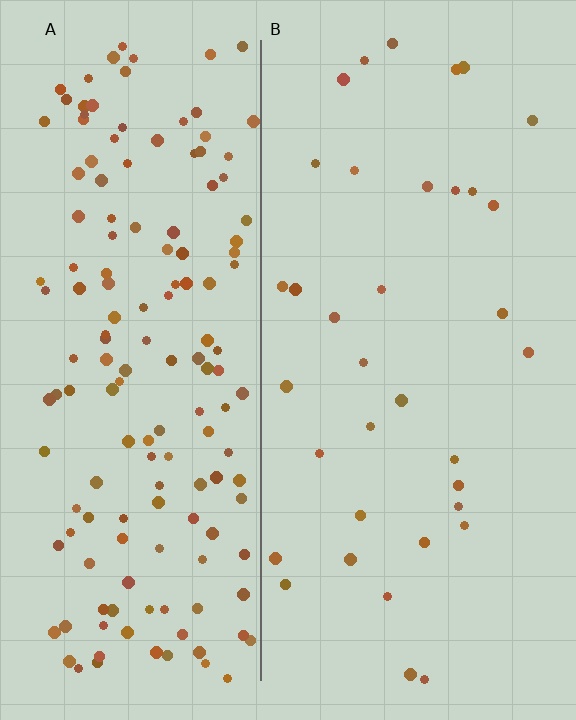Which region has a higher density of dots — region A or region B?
A (the left).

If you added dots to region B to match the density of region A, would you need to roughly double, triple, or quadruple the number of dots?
Approximately quadruple.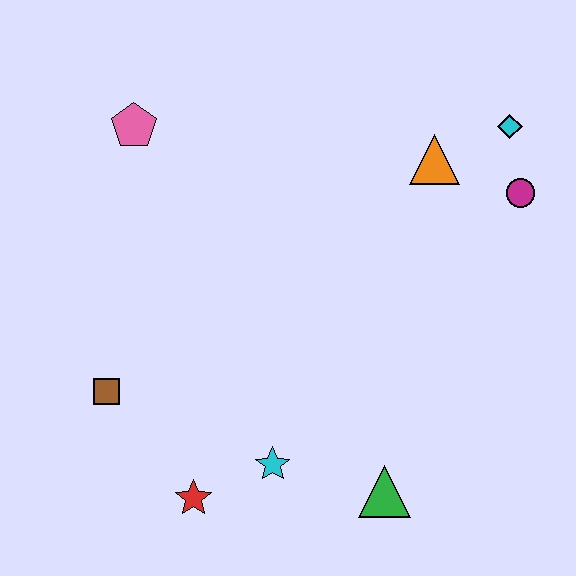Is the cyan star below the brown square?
Yes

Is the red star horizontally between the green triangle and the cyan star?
No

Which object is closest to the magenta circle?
The cyan diamond is closest to the magenta circle.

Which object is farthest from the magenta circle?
The brown square is farthest from the magenta circle.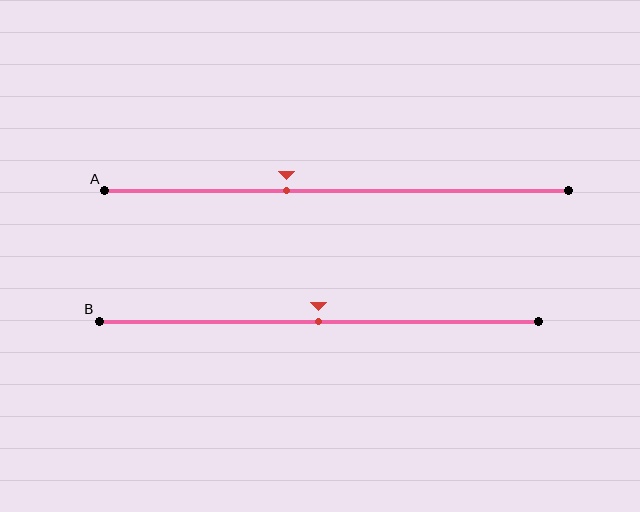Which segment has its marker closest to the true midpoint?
Segment B has its marker closest to the true midpoint.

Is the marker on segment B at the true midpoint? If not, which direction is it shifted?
Yes, the marker on segment B is at the true midpoint.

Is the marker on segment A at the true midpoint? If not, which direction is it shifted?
No, the marker on segment A is shifted to the left by about 11% of the segment length.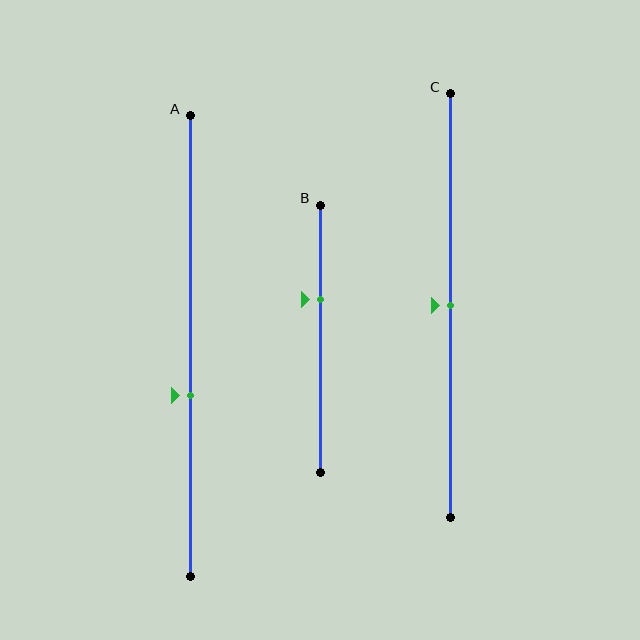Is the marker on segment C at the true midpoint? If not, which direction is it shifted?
Yes, the marker on segment C is at the true midpoint.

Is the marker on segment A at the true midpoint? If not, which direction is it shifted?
No, the marker on segment A is shifted downward by about 11% of the segment length.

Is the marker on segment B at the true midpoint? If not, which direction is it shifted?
No, the marker on segment B is shifted upward by about 15% of the segment length.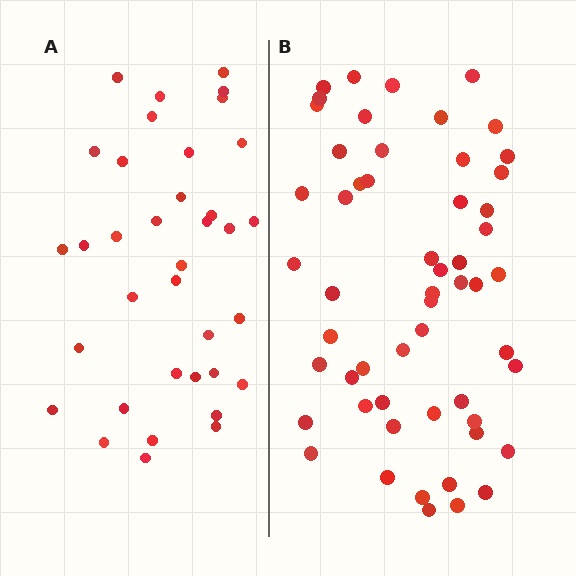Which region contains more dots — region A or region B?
Region B (the right region) has more dots.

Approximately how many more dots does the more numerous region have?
Region B has approximately 20 more dots than region A.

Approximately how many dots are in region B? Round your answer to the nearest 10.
About 60 dots. (The exact count is 55, which rounds to 60.)